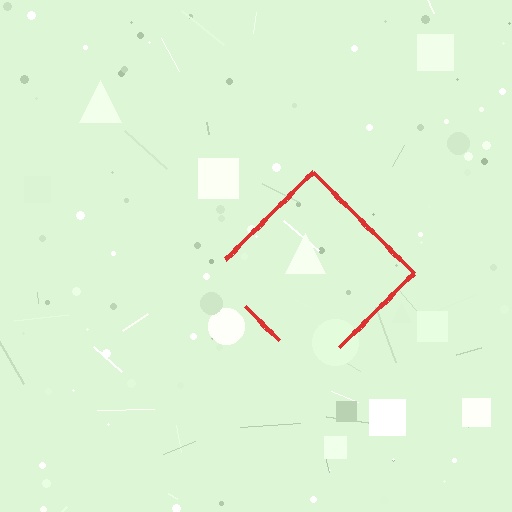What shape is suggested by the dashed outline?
The dashed outline suggests a diamond.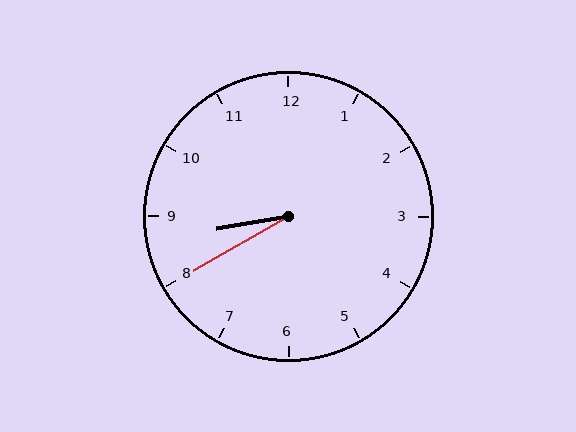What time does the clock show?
8:40.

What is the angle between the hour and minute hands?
Approximately 20 degrees.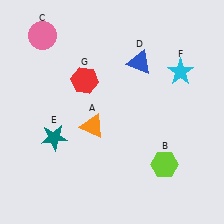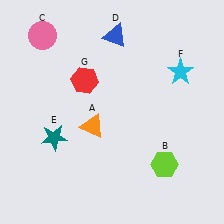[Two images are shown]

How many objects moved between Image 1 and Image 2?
1 object moved between the two images.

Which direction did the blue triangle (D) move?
The blue triangle (D) moved up.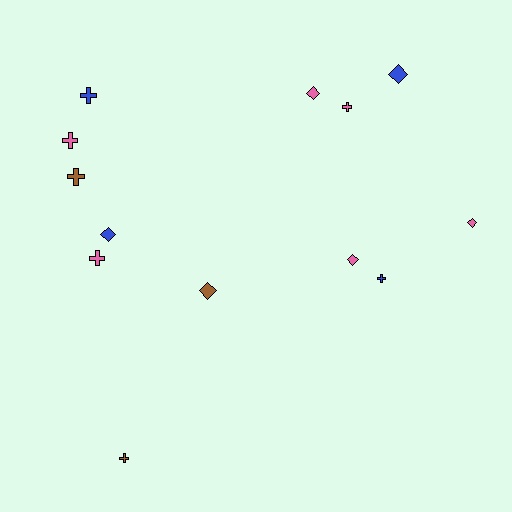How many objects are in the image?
There are 13 objects.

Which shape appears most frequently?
Cross, with 7 objects.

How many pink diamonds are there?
There are 3 pink diamonds.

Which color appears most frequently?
Pink, with 6 objects.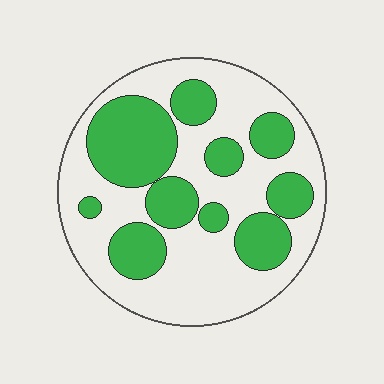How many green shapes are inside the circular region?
10.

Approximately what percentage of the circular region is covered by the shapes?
Approximately 40%.